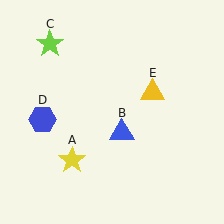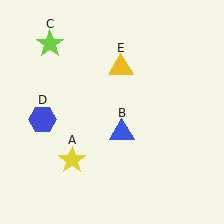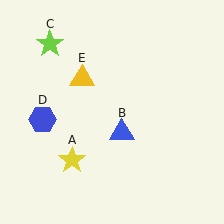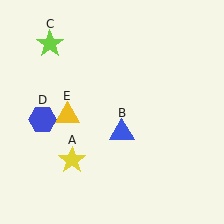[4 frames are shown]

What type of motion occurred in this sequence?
The yellow triangle (object E) rotated counterclockwise around the center of the scene.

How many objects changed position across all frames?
1 object changed position: yellow triangle (object E).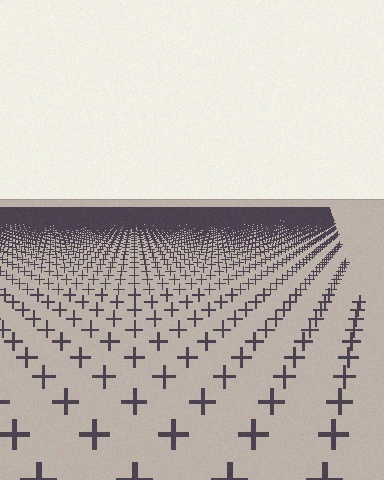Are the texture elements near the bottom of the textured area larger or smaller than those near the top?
Larger. Near the bottom, elements are closer to the viewer and appear at a bigger on-screen size.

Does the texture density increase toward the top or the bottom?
Density increases toward the top.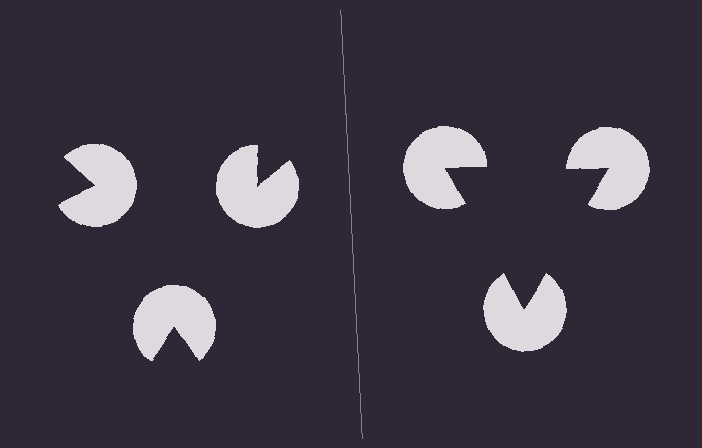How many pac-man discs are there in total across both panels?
6 — 3 on each side.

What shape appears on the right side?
An illusory triangle.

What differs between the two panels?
The pac-man discs are positioned identically on both sides; only the wedge orientations differ. On the right they align to a triangle; on the left they are misaligned.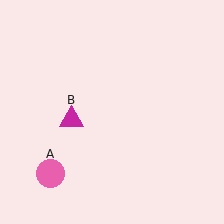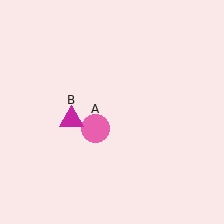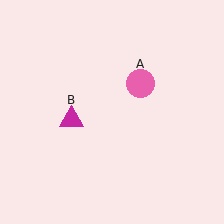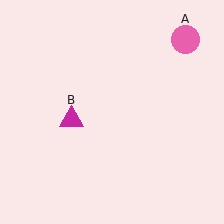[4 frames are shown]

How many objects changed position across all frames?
1 object changed position: pink circle (object A).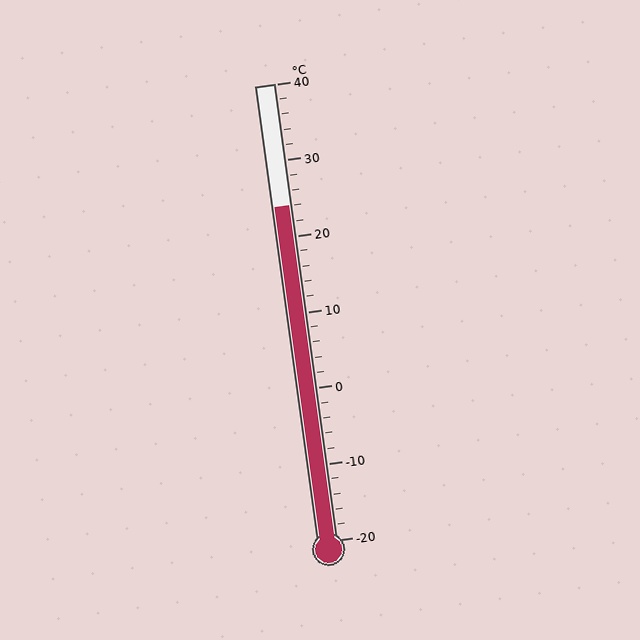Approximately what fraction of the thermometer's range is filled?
The thermometer is filled to approximately 75% of its range.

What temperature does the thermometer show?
The thermometer shows approximately 24°C.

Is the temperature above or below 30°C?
The temperature is below 30°C.